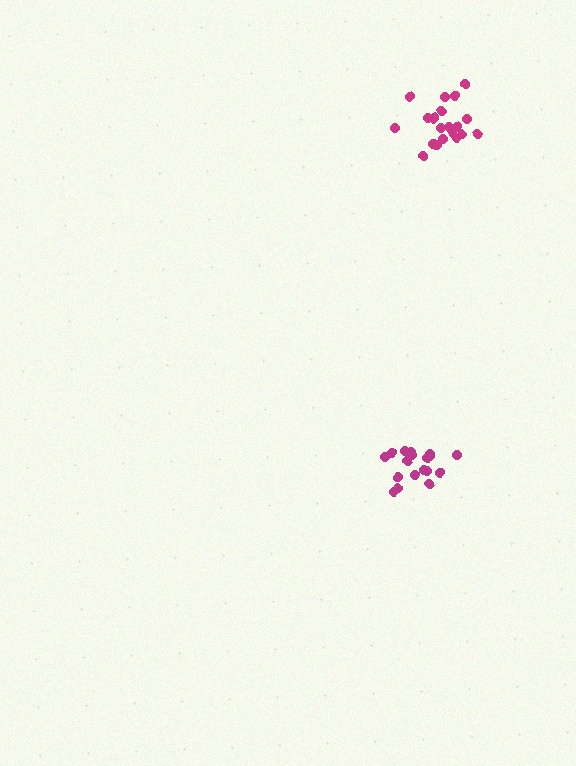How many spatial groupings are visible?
There are 2 spatial groupings.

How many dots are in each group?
Group 1: 18 dots, Group 2: 21 dots (39 total).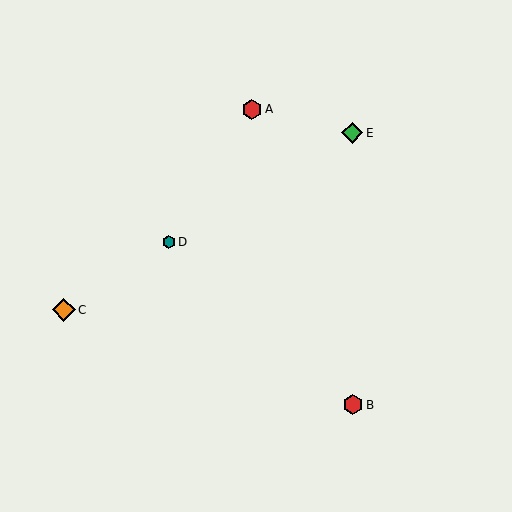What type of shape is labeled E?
Shape E is a green diamond.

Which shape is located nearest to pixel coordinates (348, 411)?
The red hexagon (labeled B) at (353, 405) is nearest to that location.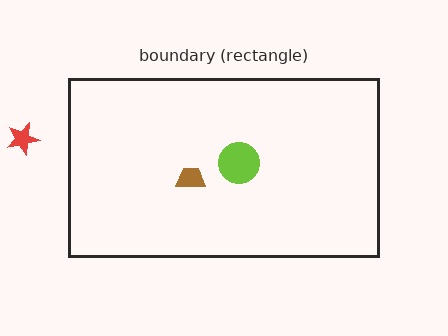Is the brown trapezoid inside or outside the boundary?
Inside.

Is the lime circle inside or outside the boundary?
Inside.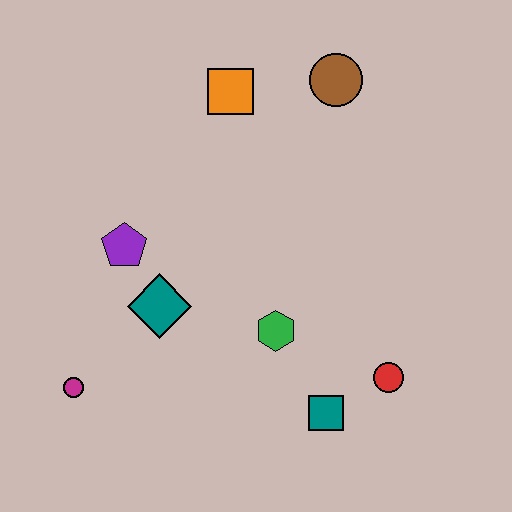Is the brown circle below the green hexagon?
No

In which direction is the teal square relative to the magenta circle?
The teal square is to the right of the magenta circle.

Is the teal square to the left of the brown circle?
Yes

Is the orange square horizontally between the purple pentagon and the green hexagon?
Yes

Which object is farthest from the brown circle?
The magenta circle is farthest from the brown circle.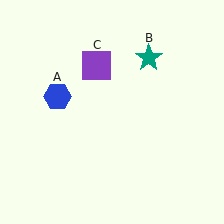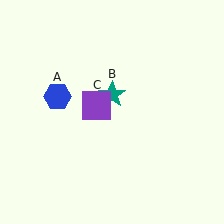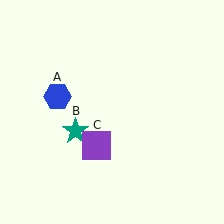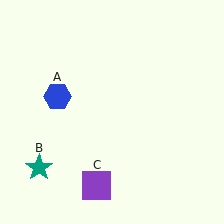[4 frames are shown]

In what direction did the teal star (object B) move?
The teal star (object B) moved down and to the left.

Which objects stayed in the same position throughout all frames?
Blue hexagon (object A) remained stationary.